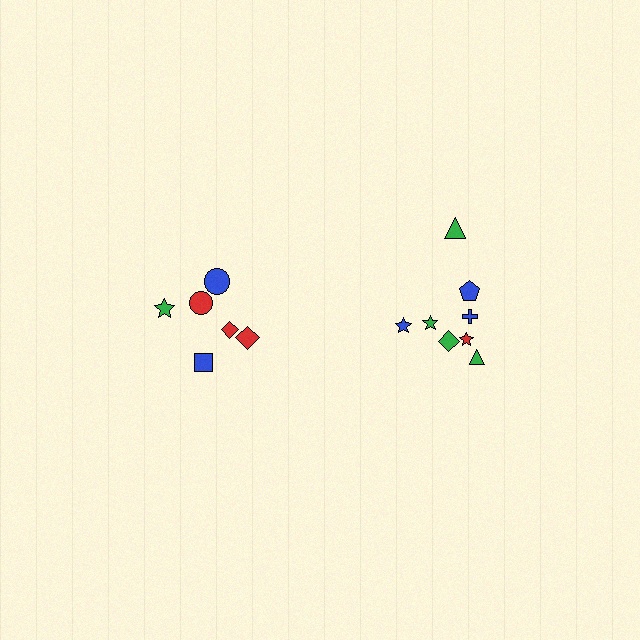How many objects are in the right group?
There are 8 objects.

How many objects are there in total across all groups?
There are 14 objects.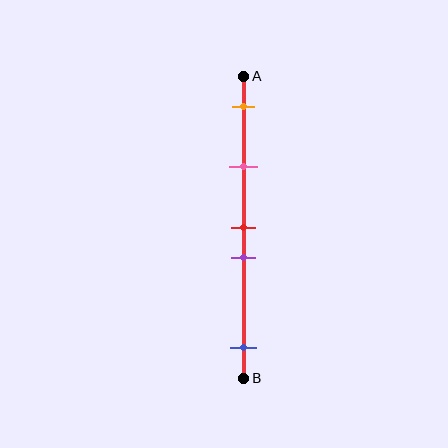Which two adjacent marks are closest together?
The red and purple marks are the closest adjacent pair.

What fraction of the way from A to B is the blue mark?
The blue mark is approximately 90% (0.9) of the way from A to B.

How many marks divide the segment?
There are 5 marks dividing the segment.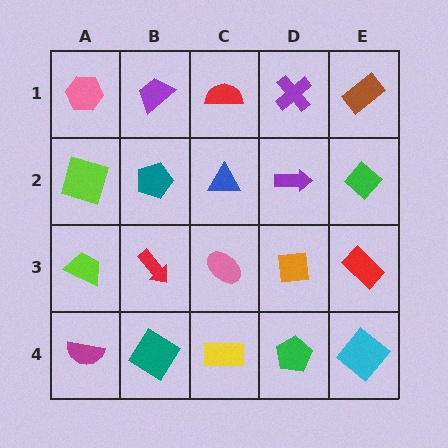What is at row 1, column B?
A purple trapezoid.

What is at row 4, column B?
A teal diamond.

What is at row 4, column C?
A yellow rectangle.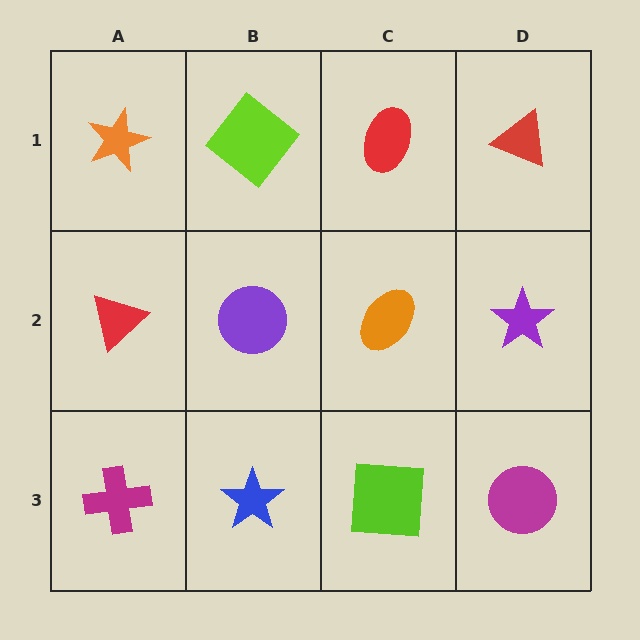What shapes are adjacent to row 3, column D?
A purple star (row 2, column D), a lime square (row 3, column C).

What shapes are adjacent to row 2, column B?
A lime diamond (row 1, column B), a blue star (row 3, column B), a red triangle (row 2, column A), an orange ellipse (row 2, column C).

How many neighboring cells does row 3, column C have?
3.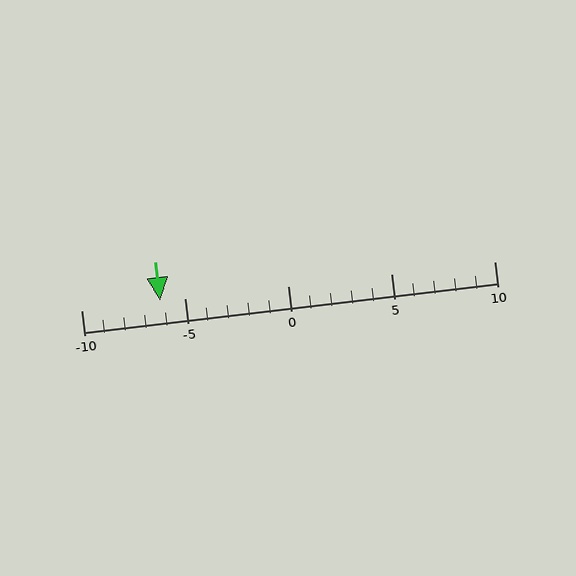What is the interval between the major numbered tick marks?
The major tick marks are spaced 5 units apart.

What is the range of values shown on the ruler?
The ruler shows values from -10 to 10.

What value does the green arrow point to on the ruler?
The green arrow points to approximately -6.